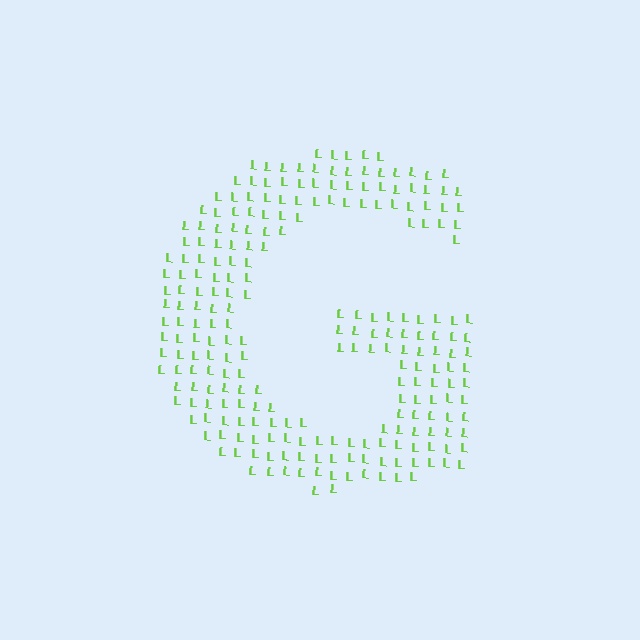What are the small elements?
The small elements are letter L's.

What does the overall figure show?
The overall figure shows the letter G.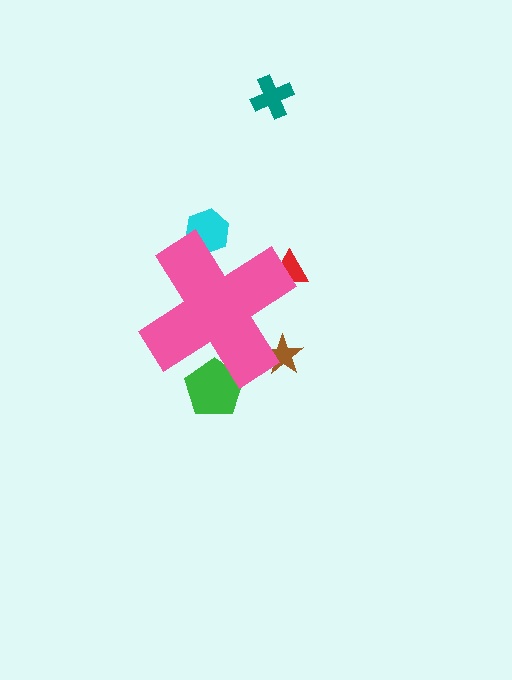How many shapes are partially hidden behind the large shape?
4 shapes are partially hidden.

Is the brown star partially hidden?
Yes, the brown star is partially hidden behind the pink cross.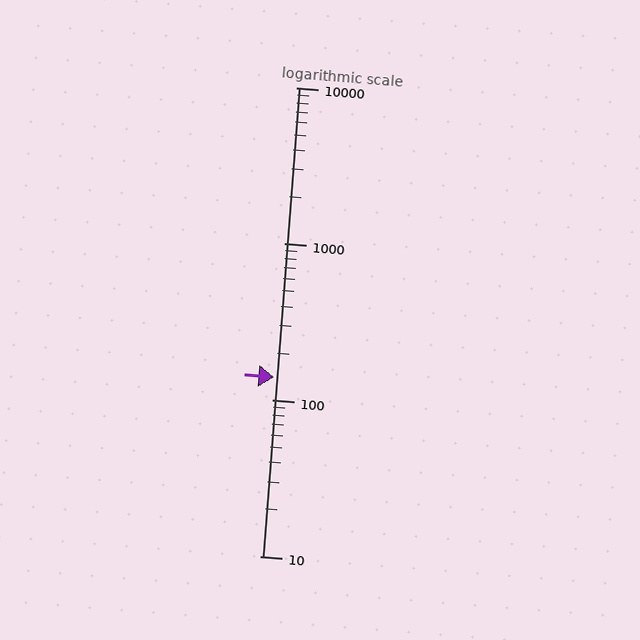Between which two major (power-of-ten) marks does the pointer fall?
The pointer is between 100 and 1000.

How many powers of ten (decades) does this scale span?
The scale spans 3 decades, from 10 to 10000.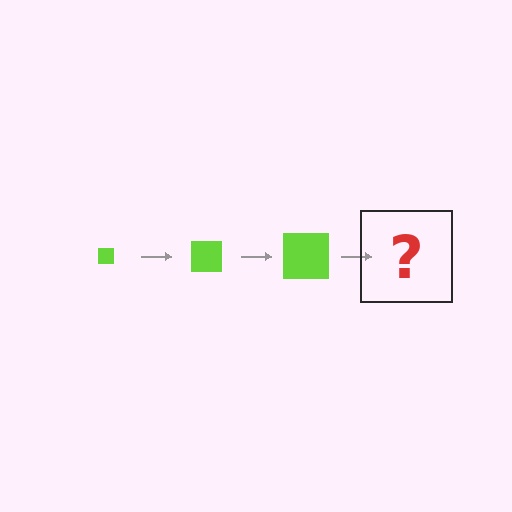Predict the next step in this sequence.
The next step is a lime square, larger than the previous one.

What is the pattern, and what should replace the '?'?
The pattern is that the square gets progressively larger each step. The '?' should be a lime square, larger than the previous one.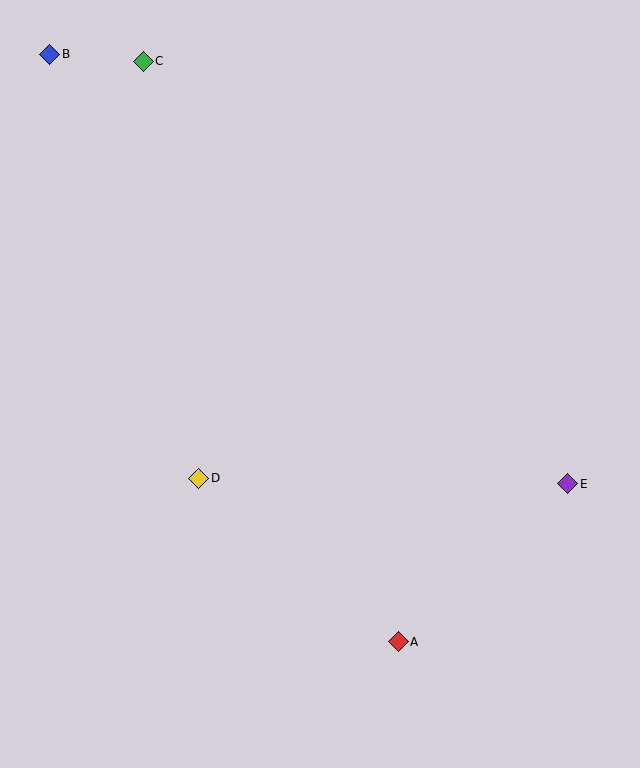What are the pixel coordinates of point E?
Point E is at (568, 484).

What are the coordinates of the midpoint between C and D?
The midpoint between C and D is at (171, 270).